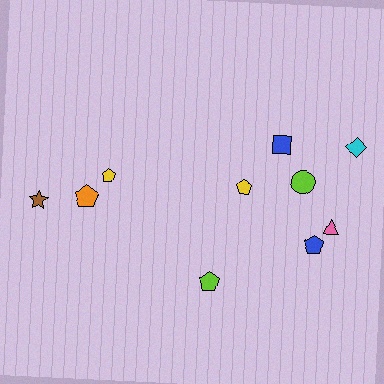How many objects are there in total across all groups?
There are 10 objects.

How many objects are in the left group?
There are 3 objects.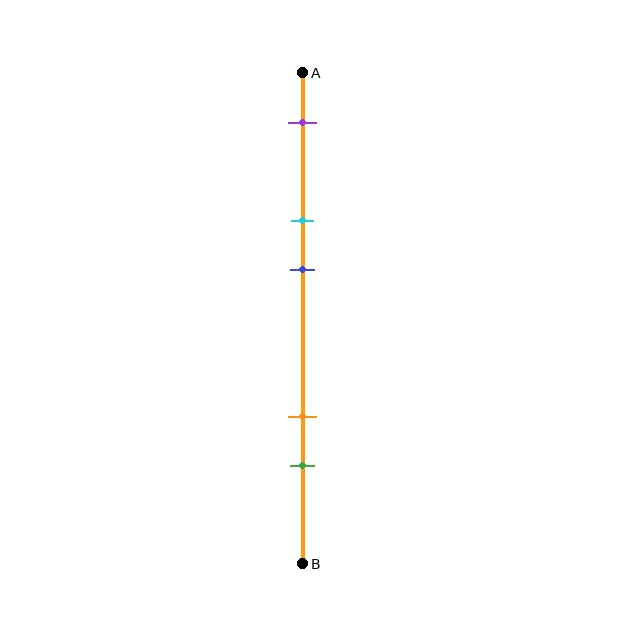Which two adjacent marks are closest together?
The cyan and blue marks are the closest adjacent pair.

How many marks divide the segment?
There are 5 marks dividing the segment.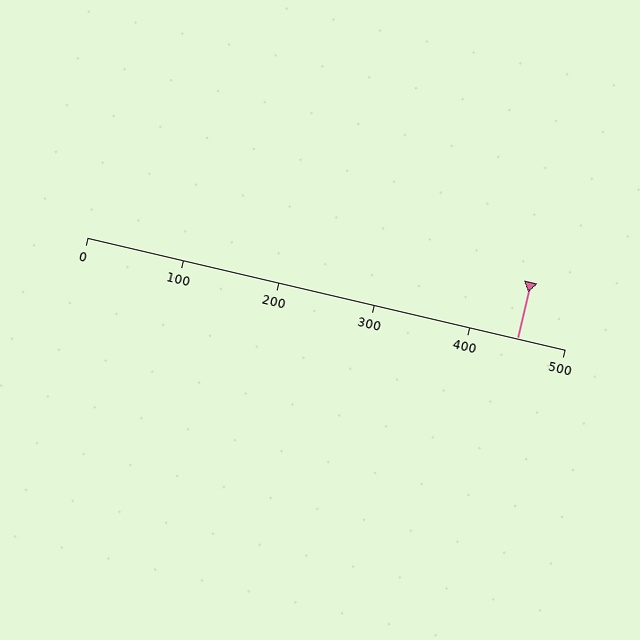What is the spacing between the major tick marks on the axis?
The major ticks are spaced 100 apart.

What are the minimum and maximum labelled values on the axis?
The axis runs from 0 to 500.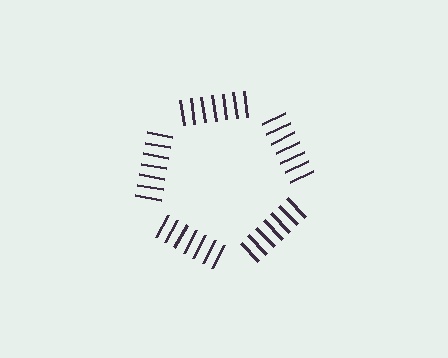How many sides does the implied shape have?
5 sides — the line-ends trace a pentagon.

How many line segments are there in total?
35 — 7 along each of the 5 edges.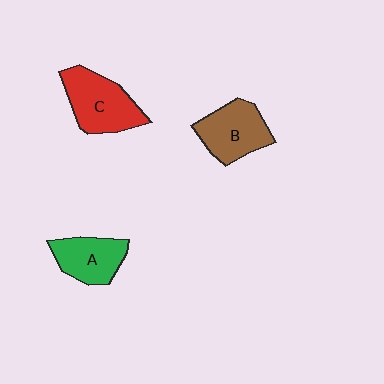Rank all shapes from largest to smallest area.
From largest to smallest: C (red), B (brown), A (green).